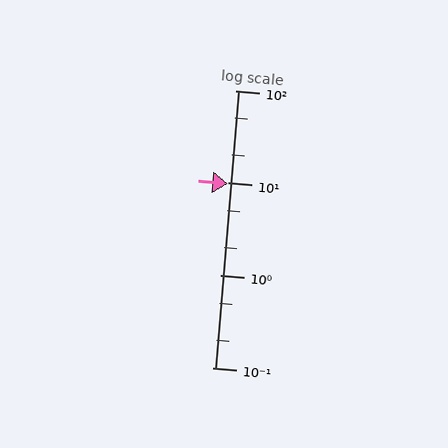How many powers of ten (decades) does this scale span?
The scale spans 3 decades, from 0.1 to 100.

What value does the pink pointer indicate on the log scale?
The pointer indicates approximately 9.7.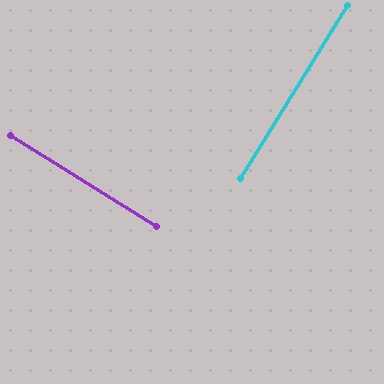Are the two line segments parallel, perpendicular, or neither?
Perpendicular — they meet at approximately 90°.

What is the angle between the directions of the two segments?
Approximately 90 degrees.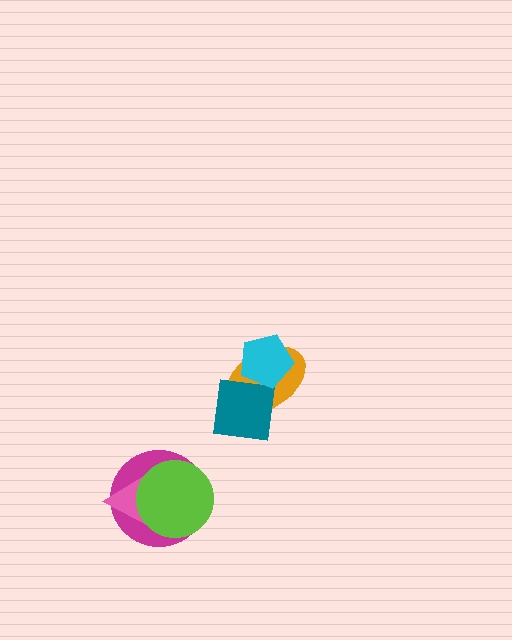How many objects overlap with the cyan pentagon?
2 objects overlap with the cyan pentagon.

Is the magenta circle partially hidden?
Yes, it is partially covered by another shape.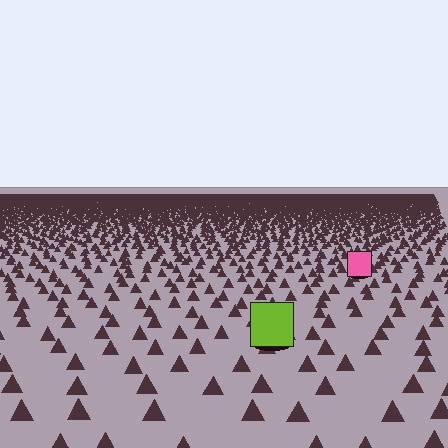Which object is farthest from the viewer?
The pink square is farthest from the viewer. It appears smaller and the ground texture around it is denser.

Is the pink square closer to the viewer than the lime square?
No. The lime square is closer — you can tell from the texture gradient: the ground texture is coarser near it.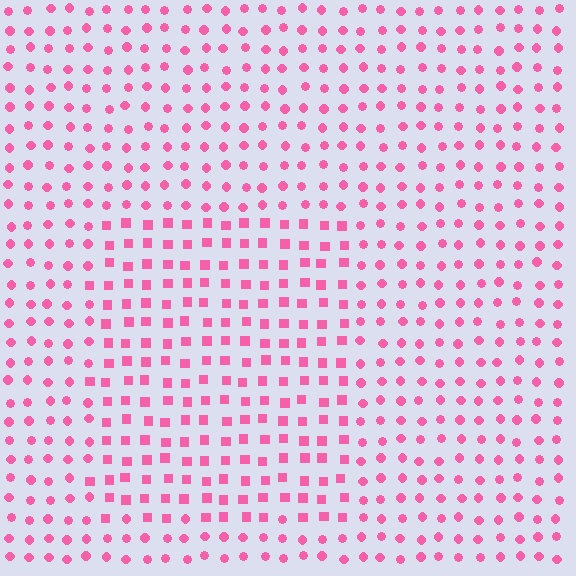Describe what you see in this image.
The image is filled with small pink elements arranged in a uniform grid. A rectangle-shaped region contains squares, while the surrounding area contains circles. The boundary is defined purely by the change in element shape.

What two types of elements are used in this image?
The image uses squares inside the rectangle region and circles outside it.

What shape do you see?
I see a rectangle.